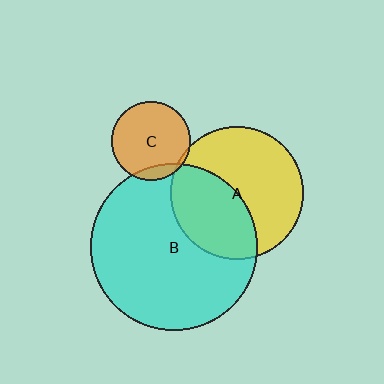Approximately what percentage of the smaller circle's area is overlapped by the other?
Approximately 10%.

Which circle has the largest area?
Circle B (cyan).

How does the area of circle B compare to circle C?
Approximately 4.4 times.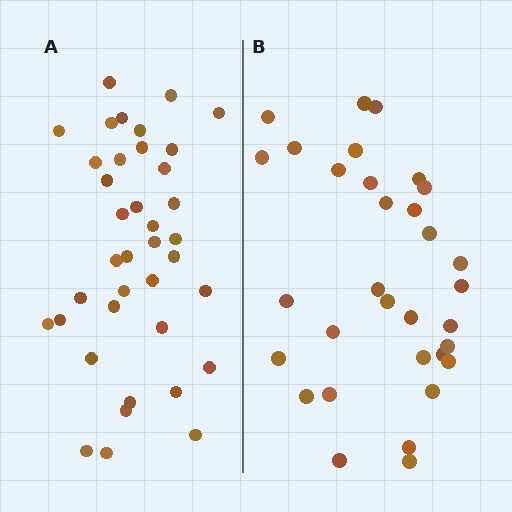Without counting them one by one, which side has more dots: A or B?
Region A (the left region) has more dots.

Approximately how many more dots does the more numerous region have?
Region A has about 6 more dots than region B.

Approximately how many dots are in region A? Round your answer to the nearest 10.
About 40 dots. (The exact count is 38, which rounds to 40.)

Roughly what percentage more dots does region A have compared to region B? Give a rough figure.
About 20% more.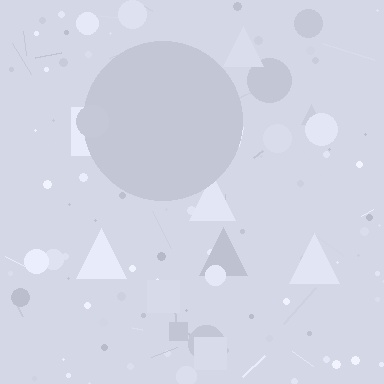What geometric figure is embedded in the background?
A circle is embedded in the background.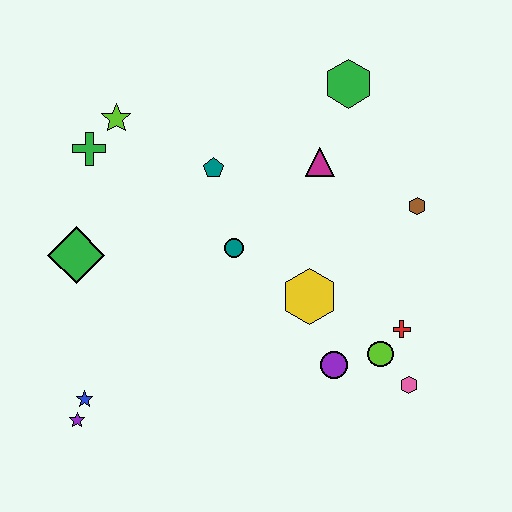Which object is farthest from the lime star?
The pink hexagon is farthest from the lime star.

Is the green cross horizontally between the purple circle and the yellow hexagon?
No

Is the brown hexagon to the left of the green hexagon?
No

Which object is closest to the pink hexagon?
The lime circle is closest to the pink hexagon.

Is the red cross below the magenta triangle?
Yes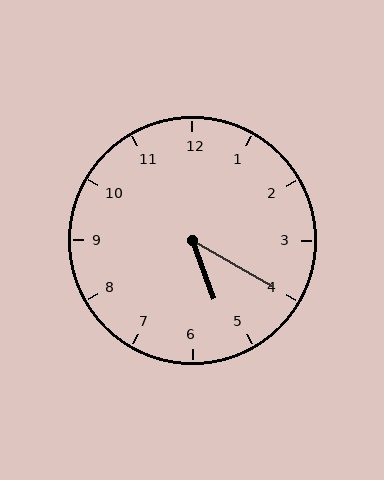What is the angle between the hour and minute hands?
Approximately 40 degrees.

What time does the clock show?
5:20.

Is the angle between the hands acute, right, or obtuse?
It is acute.